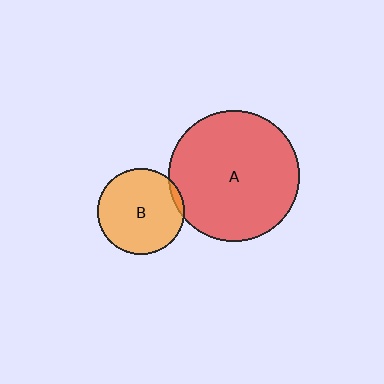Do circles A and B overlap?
Yes.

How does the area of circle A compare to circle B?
Approximately 2.3 times.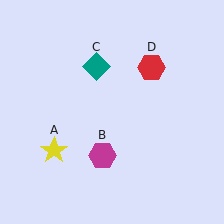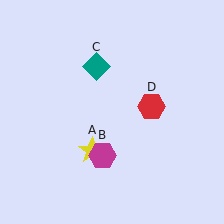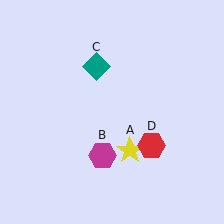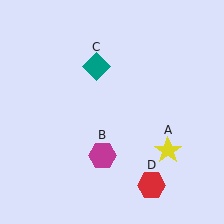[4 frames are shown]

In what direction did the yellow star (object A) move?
The yellow star (object A) moved right.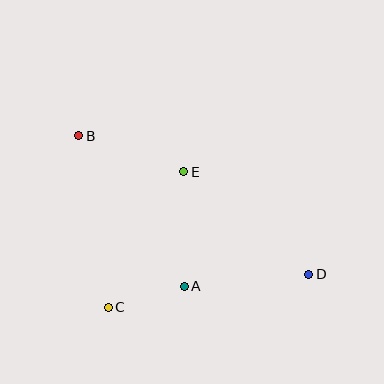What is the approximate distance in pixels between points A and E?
The distance between A and E is approximately 115 pixels.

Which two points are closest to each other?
Points A and C are closest to each other.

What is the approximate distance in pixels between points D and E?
The distance between D and E is approximately 162 pixels.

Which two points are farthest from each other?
Points B and D are farthest from each other.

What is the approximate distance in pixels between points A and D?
The distance between A and D is approximately 125 pixels.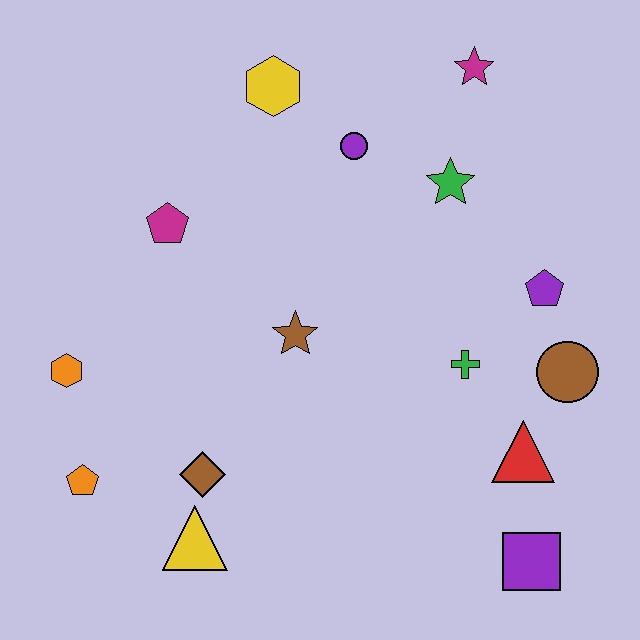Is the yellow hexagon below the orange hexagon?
No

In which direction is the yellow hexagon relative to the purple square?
The yellow hexagon is above the purple square.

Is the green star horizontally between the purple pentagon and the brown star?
Yes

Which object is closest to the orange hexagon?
The orange pentagon is closest to the orange hexagon.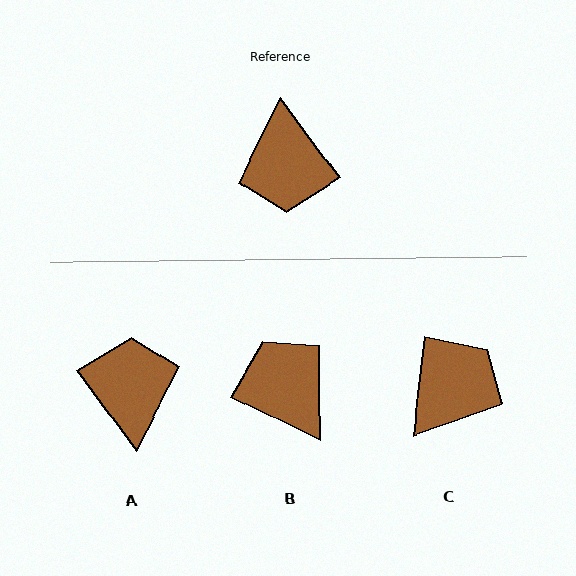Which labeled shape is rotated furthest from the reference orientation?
A, about 179 degrees away.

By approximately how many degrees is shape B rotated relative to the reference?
Approximately 153 degrees clockwise.